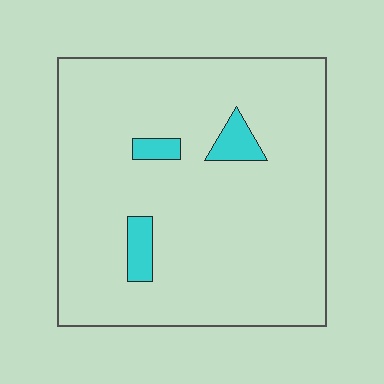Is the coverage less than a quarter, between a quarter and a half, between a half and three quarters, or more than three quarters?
Less than a quarter.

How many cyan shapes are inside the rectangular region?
3.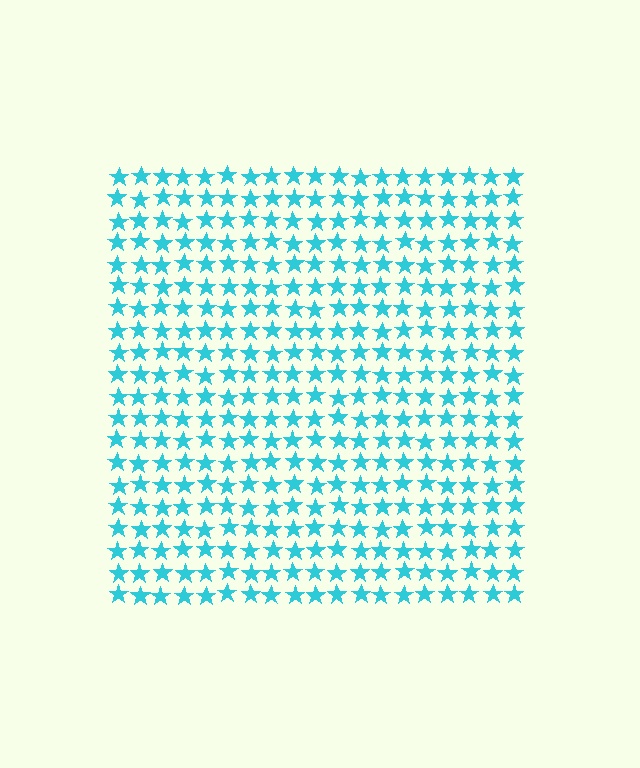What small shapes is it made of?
It is made of small stars.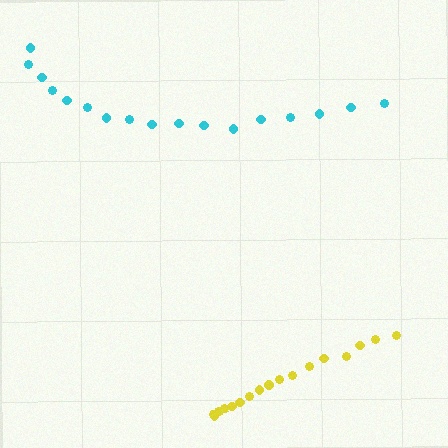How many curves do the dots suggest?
There are 2 distinct paths.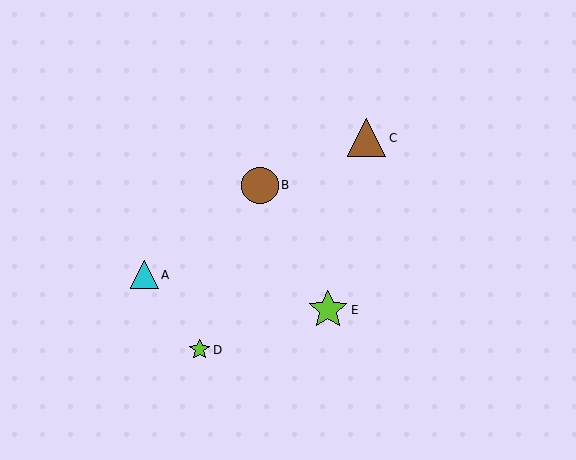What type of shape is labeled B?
Shape B is a brown circle.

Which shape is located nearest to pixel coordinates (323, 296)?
The lime star (labeled E) at (328, 310) is nearest to that location.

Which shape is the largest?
The lime star (labeled E) is the largest.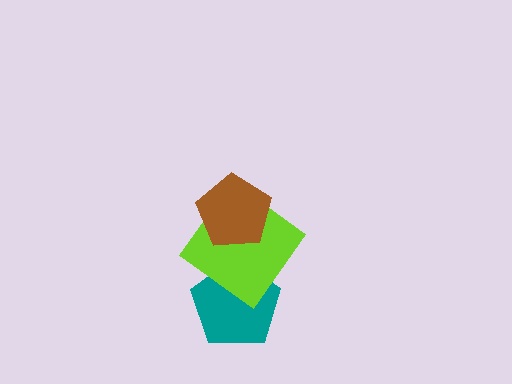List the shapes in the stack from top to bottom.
From top to bottom: the brown pentagon, the lime diamond, the teal pentagon.